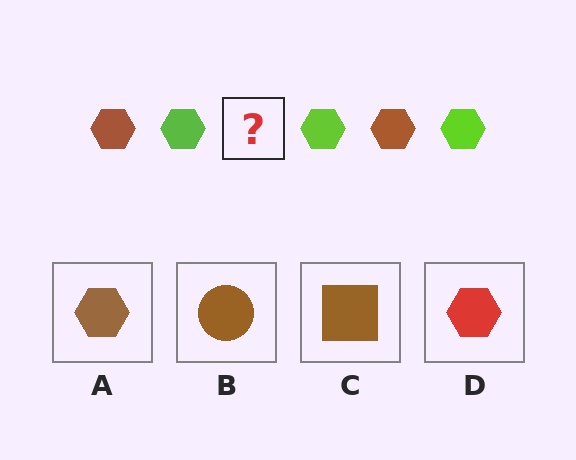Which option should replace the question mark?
Option A.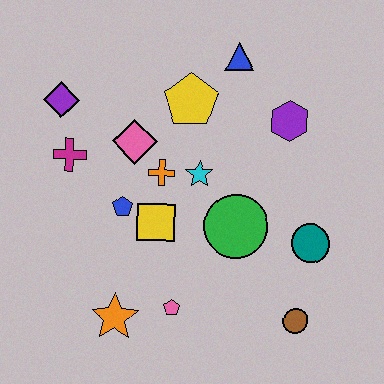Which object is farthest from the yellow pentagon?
The brown circle is farthest from the yellow pentagon.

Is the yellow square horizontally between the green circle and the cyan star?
No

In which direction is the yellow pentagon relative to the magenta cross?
The yellow pentagon is to the right of the magenta cross.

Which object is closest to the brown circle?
The teal circle is closest to the brown circle.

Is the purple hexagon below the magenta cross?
No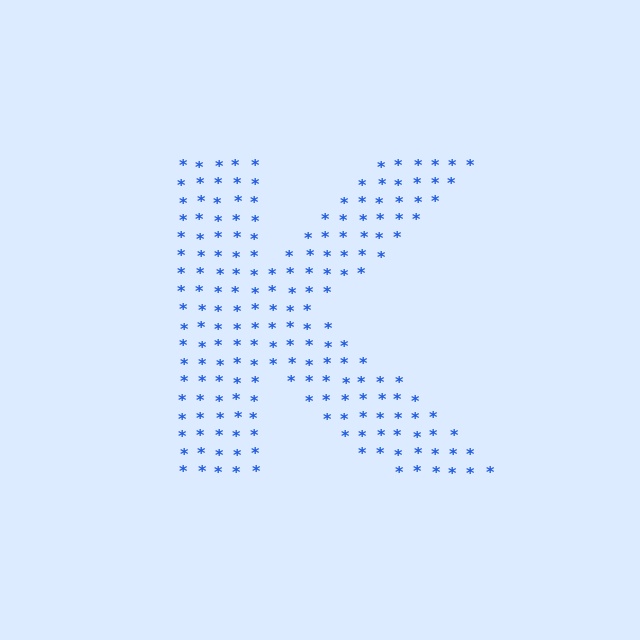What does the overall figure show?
The overall figure shows the letter K.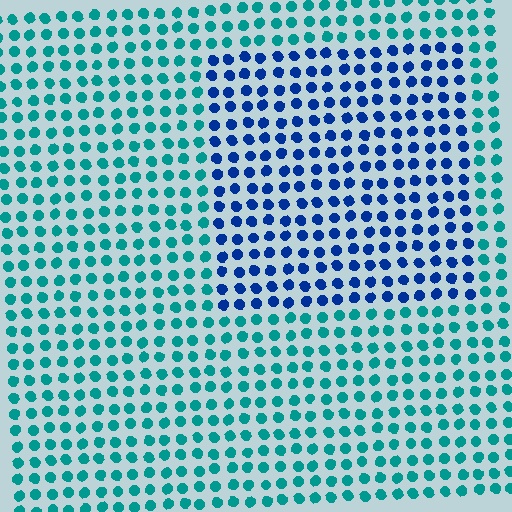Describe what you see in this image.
The image is filled with small teal elements in a uniform arrangement. A rectangle-shaped region is visible where the elements are tinted to a slightly different hue, forming a subtle color boundary.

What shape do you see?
I see a rectangle.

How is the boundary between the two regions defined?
The boundary is defined purely by a slight shift in hue (about 45 degrees). Spacing, size, and orientation are identical on both sides.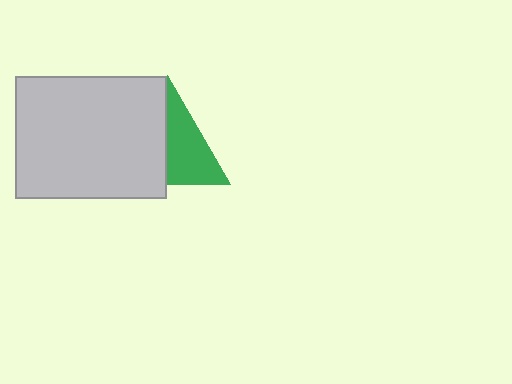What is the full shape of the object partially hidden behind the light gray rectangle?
The partially hidden object is a green triangle.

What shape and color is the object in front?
The object in front is a light gray rectangle.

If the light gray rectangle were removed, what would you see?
You would see the complete green triangle.